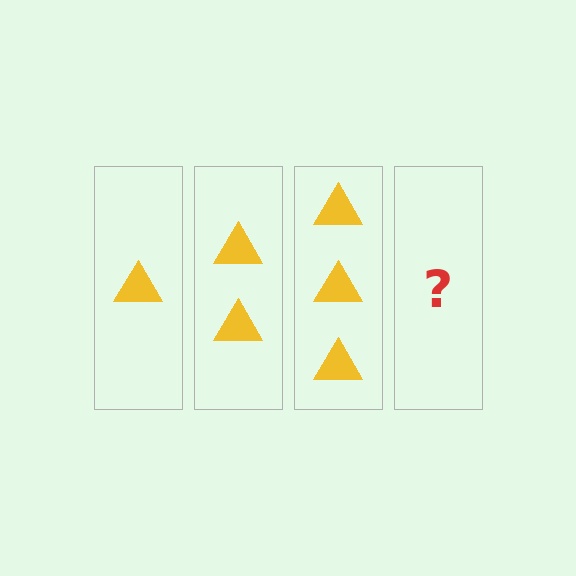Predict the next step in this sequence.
The next step is 4 triangles.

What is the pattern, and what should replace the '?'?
The pattern is that each step adds one more triangle. The '?' should be 4 triangles.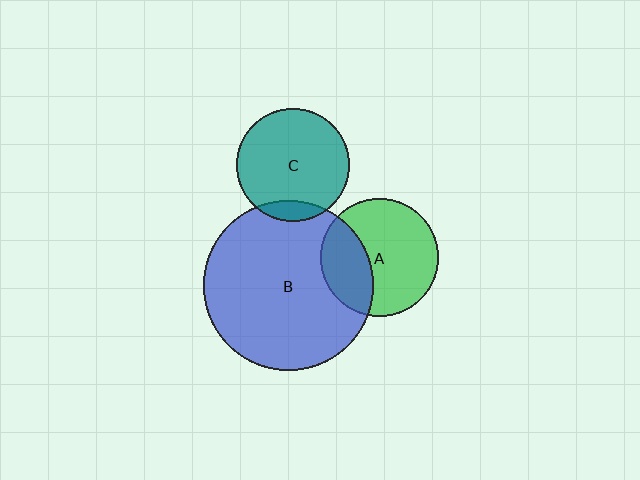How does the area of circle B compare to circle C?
Approximately 2.3 times.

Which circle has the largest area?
Circle B (blue).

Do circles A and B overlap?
Yes.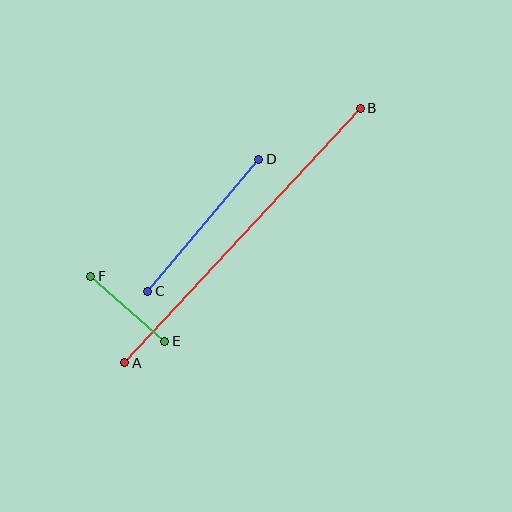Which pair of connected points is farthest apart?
Points A and B are farthest apart.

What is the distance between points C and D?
The distance is approximately 173 pixels.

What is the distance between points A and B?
The distance is approximately 347 pixels.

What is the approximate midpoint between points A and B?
The midpoint is at approximately (243, 236) pixels.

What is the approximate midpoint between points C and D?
The midpoint is at approximately (203, 225) pixels.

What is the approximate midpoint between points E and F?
The midpoint is at approximately (128, 309) pixels.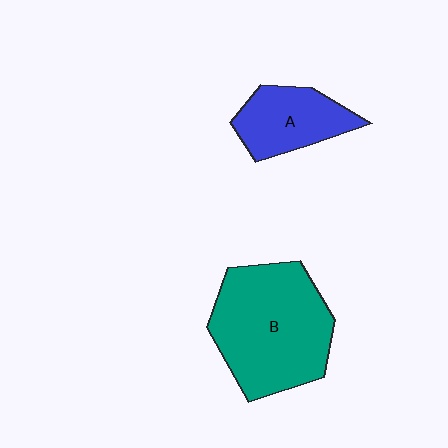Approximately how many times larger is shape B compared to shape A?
Approximately 2.0 times.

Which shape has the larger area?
Shape B (teal).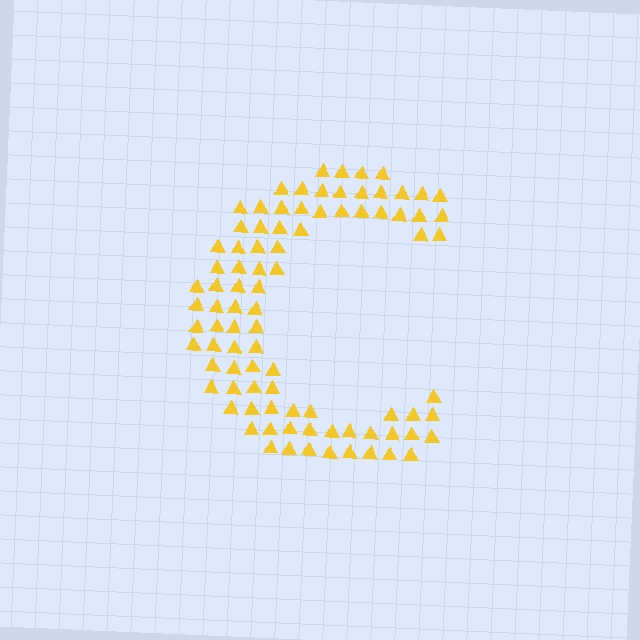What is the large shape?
The large shape is the letter C.